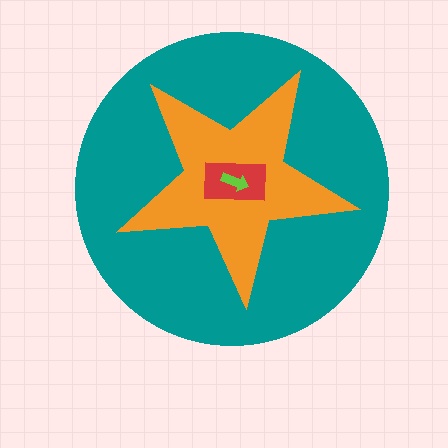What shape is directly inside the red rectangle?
The lime arrow.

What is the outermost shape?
The teal circle.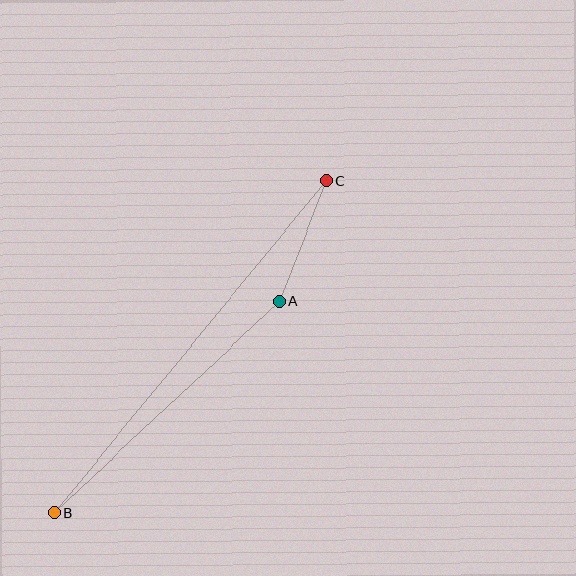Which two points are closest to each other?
Points A and C are closest to each other.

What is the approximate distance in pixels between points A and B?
The distance between A and B is approximately 309 pixels.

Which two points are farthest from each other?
Points B and C are farthest from each other.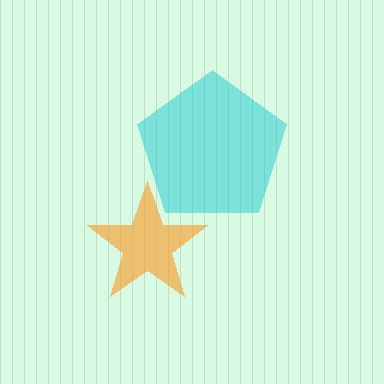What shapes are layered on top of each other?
The layered shapes are: a cyan pentagon, an orange star.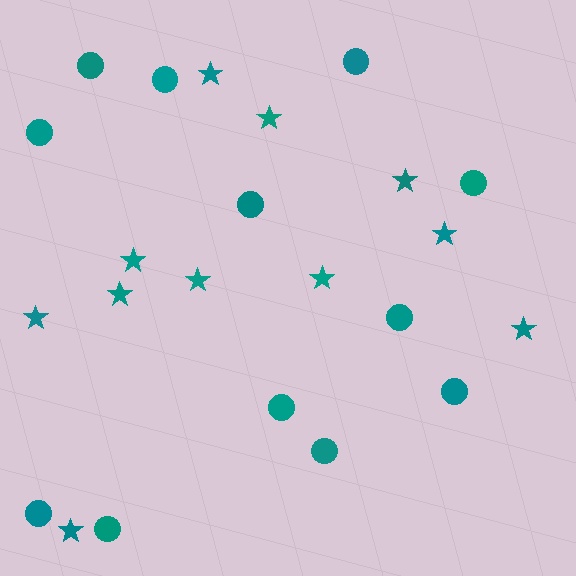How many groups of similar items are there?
There are 2 groups: one group of circles (12) and one group of stars (11).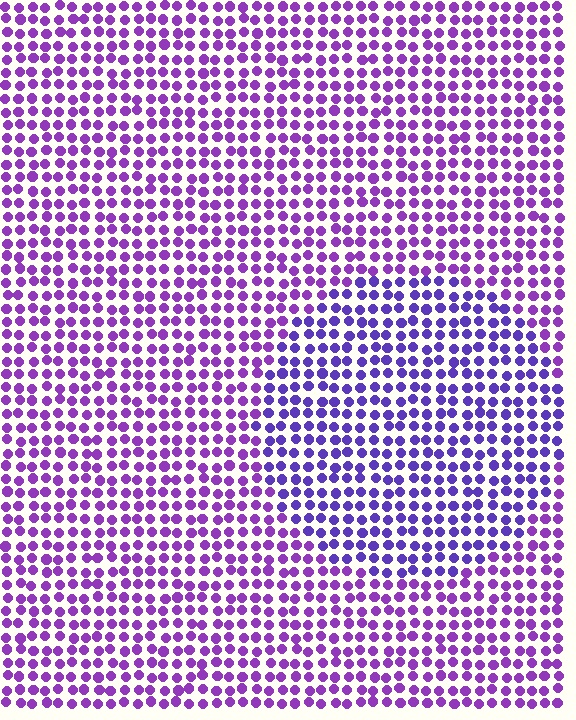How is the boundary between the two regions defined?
The boundary is defined purely by a slight shift in hue (about 25 degrees). Spacing, size, and orientation are identical on both sides.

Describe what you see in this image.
The image is filled with small purple elements in a uniform arrangement. A circle-shaped region is visible where the elements are tinted to a slightly different hue, forming a subtle color boundary.